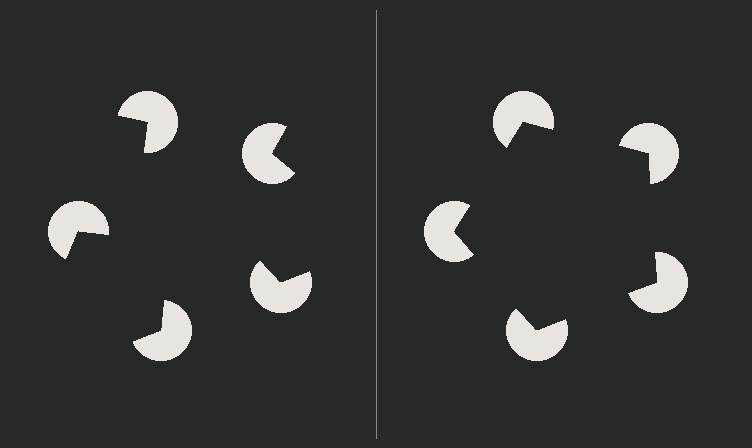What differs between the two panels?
The pac-man discs are positioned identically on both sides; only the wedge orientations differ. On the right they align to a pentagon; on the left they are misaligned.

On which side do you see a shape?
An illusory pentagon appears on the right side. On the left side the wedge cuts are rotated, so no coherent shape forms.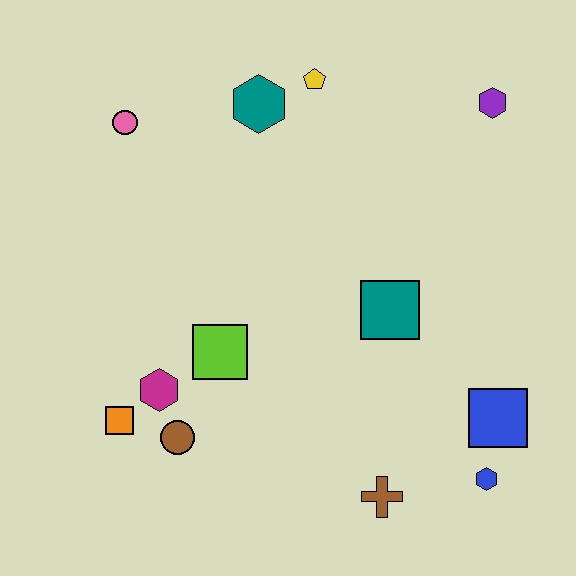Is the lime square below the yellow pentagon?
Yes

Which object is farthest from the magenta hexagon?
The purple hexagon is farthest from the magenta hexagon.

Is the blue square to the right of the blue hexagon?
Yes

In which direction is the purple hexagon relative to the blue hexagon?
The purple hexagon is above the blue hexagon.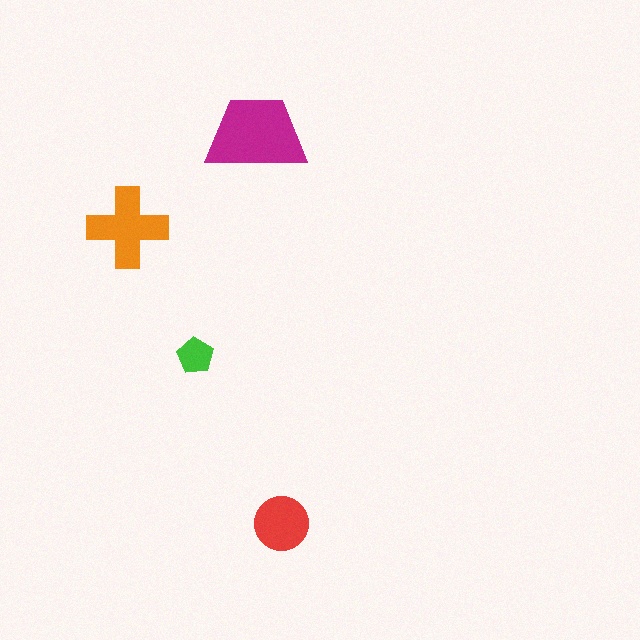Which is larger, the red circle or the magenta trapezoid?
The magenta trapezoid.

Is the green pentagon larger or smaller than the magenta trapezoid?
Smaller.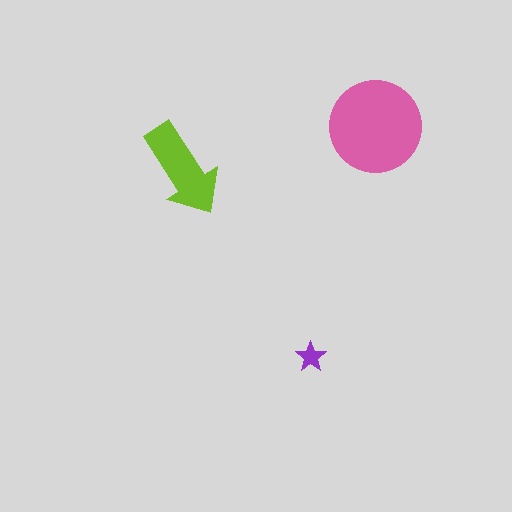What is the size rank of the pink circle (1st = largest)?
1st.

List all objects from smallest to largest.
The purple star, the lime arrow, the pink circle.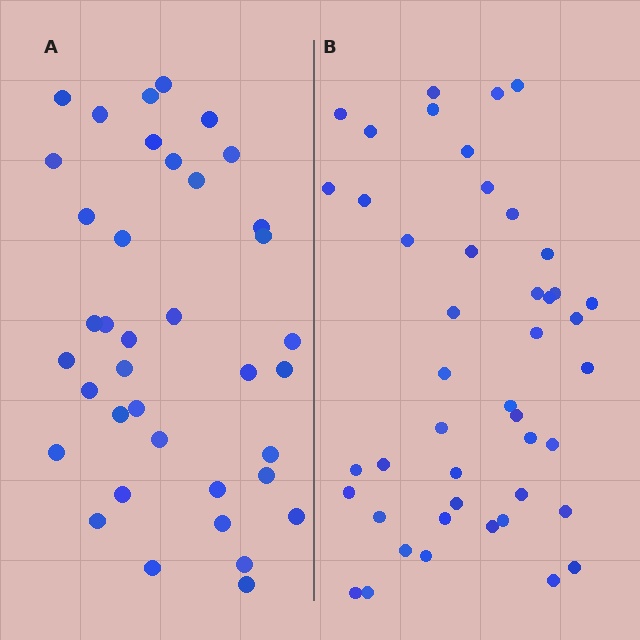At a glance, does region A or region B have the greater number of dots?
Region B (the right region) has more dots.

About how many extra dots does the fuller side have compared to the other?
Region B has roughly 8 or so more dots than region A.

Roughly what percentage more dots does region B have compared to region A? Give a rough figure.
About 20% more.